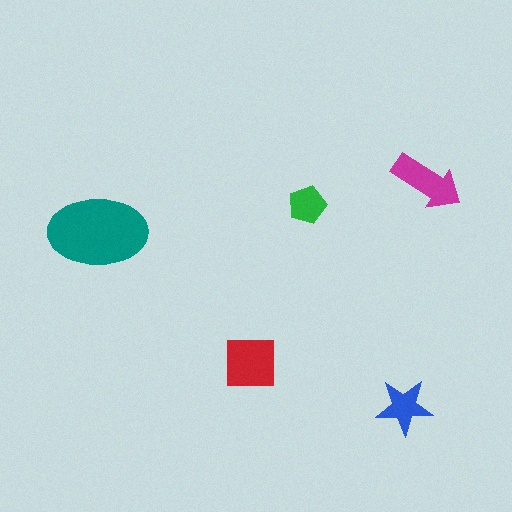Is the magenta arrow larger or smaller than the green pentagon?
Larger.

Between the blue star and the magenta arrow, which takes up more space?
The magenta arrow.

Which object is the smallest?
The green pentagon.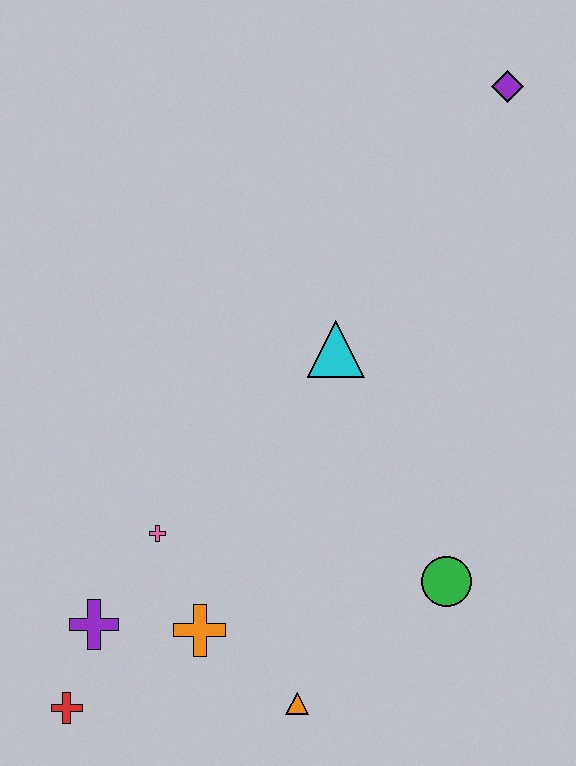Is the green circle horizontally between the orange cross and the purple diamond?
Yes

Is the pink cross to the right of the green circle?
No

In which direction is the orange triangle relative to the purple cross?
The orange triangle is to the right of the purple cross.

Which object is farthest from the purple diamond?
The red cross is farthest from the purple diamond.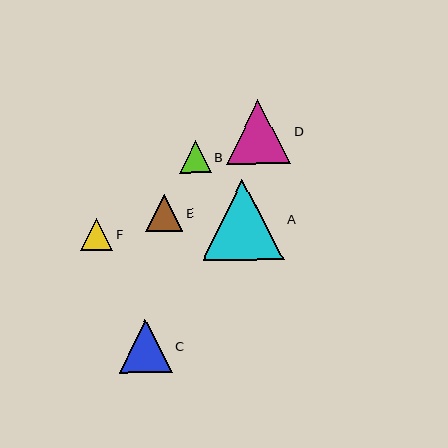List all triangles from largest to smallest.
From largest to smallest: A, D, C, E, F, B.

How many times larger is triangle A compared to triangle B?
Triangle A is approximately 2.5 times the size of triangle B.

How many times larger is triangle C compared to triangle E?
Triangle C is approximately 1.4 times the size of triangle E.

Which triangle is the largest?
Triangle A is the largest with a size of approximately 81 pixels.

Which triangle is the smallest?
Triangle B is the smallest with a size of approximately 32 pixels.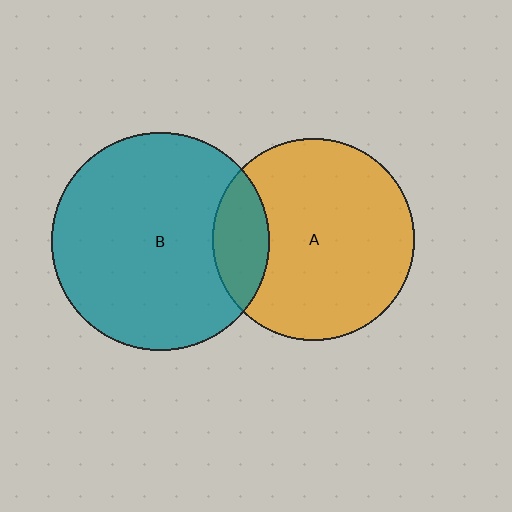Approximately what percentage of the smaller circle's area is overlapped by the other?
Approximately 15%.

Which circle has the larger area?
Circle B (teal).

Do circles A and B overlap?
Yes.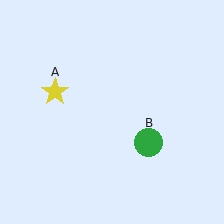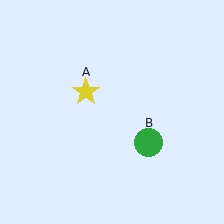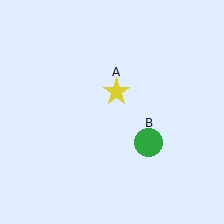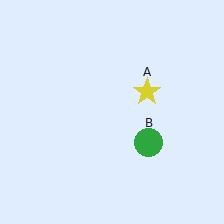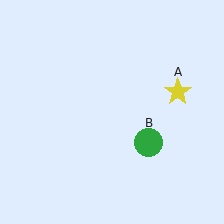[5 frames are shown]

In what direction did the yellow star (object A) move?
The yellow star (object A) moved right.